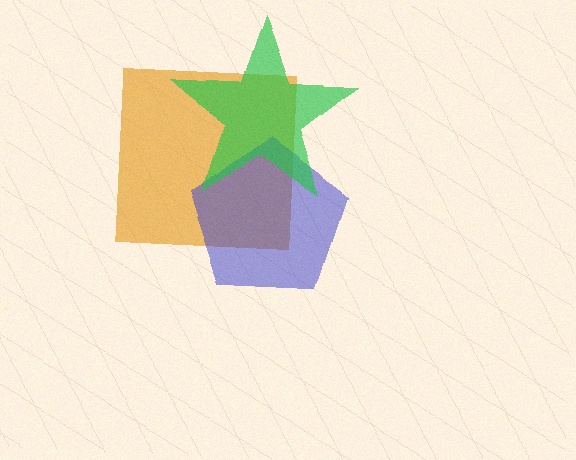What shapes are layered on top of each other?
The layered shapes are: an orange square, a blue pentagon, a green star.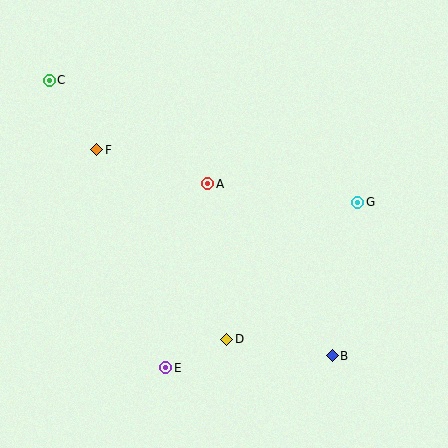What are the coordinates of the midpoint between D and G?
The midpoint between D and G is at (292, 271).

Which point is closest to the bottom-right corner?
Point B is closest to the bottom-right corner.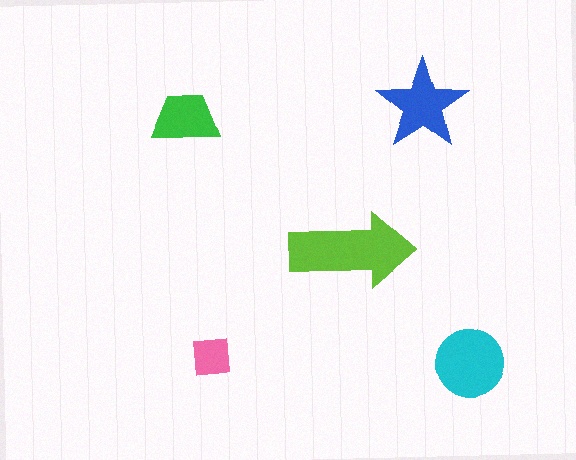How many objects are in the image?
There are 5 objects in the image.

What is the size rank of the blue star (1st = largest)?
3rd.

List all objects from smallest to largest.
The pink square, the green trapezoid, the blue star, the cyan circle, the lime arrow.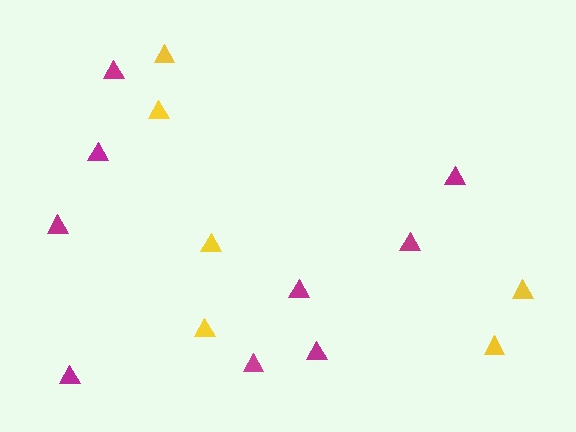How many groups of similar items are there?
There are 2 groups: one group of magenta triangles (9) and one group of yellow triangles (6).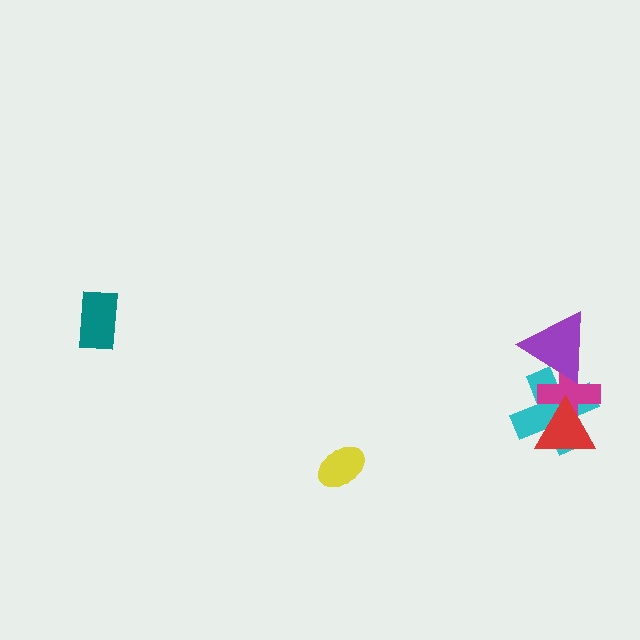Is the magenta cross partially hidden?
Yes, it is partially covered by another shape.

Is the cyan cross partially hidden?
Yes, it is partially covered by another shape.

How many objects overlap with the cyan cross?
3 objects overlap with the cyan cross.